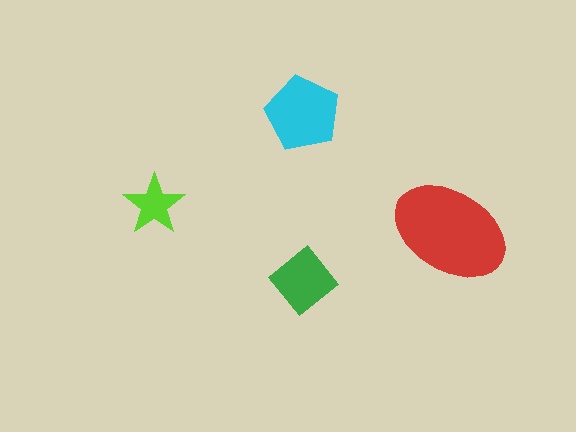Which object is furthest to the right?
The red ellipse is rightmost.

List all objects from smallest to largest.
The lime star, the green diamond, the cyan pentagon, the red ellipse.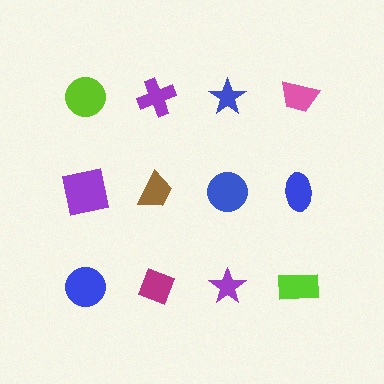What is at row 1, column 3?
A blue star.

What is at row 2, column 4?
A blue ellipse.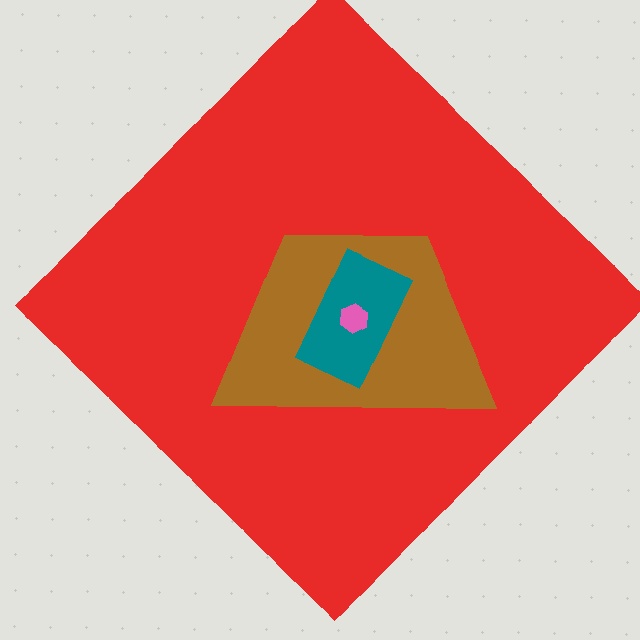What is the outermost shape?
The red diamond.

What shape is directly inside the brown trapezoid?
The teal rectangle.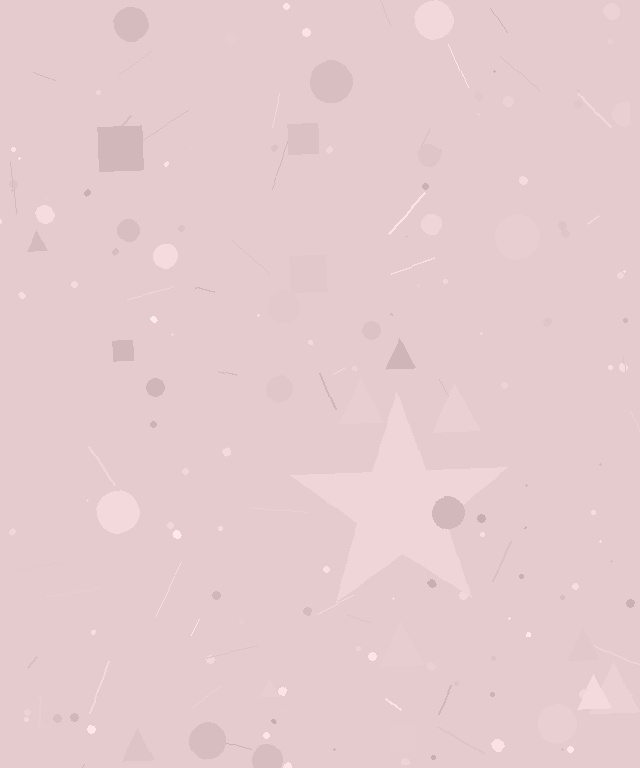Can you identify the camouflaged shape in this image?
The camouflaged shape is a star.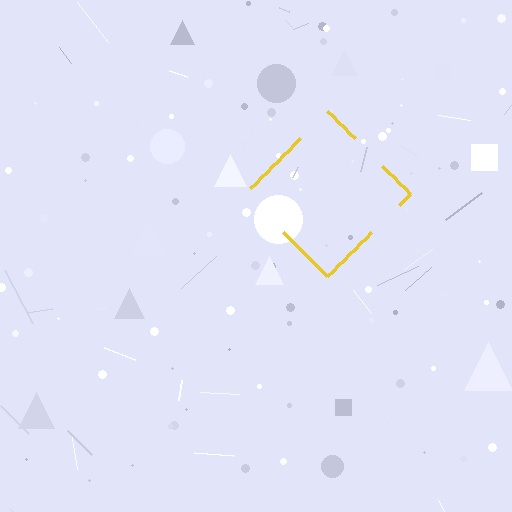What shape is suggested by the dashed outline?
The dashed outline suggests a diamond.